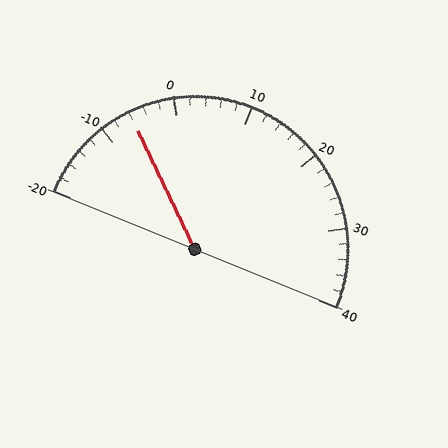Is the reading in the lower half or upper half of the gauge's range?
The reading is in the lower half of the range (-20 to 40).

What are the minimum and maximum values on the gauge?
The gauge ranges from -20 to 40.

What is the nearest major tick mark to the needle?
The nearest major tick mark is -10.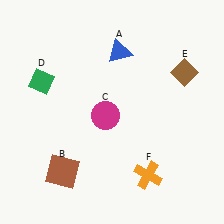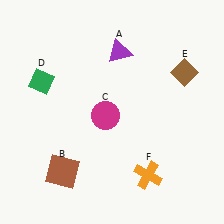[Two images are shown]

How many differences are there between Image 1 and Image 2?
There is 1 difference between the two images.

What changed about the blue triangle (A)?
In Image 1, A is blue. In Image 2, it changed to purple.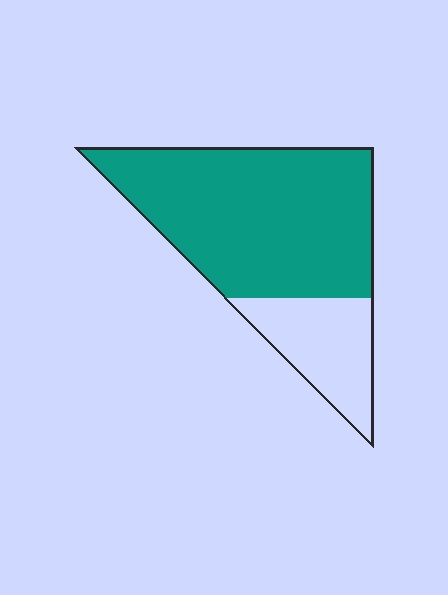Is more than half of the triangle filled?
Yes.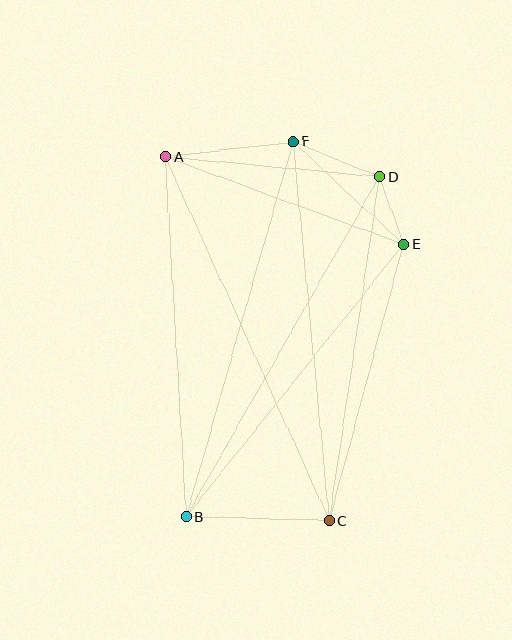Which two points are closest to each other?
Points D and E are closest to each other.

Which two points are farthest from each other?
Points A and C are farthest from each other.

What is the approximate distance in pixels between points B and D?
The distance between B and D is approximately 391 pixels.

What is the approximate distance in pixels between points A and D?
The distance between A and D is approximately 215 pixels.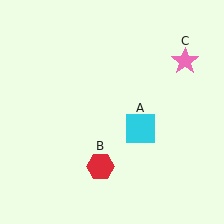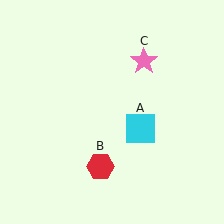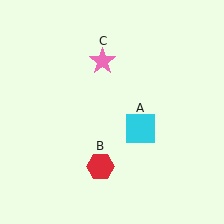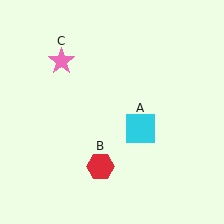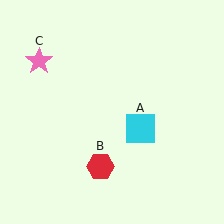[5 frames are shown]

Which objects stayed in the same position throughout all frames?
Cyan square (object A) and red hexagon (object B) remained stationary.